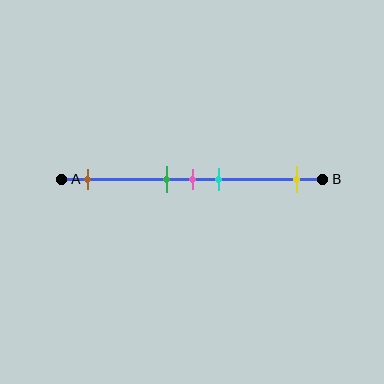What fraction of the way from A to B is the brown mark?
The brown mark is approximately 10% (0.1) of the way from A to B.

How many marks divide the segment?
There are 5 marks dividing the segment.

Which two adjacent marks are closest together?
The green and pink marks are the closest adjacent pair.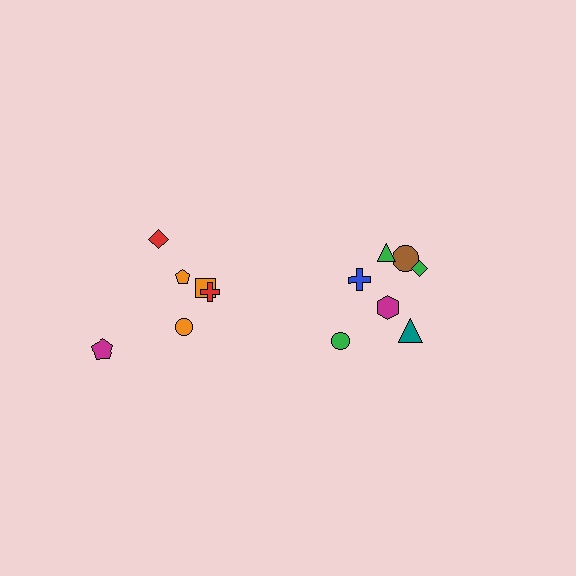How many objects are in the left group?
There are 6 objects.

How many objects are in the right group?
There are 8 objects.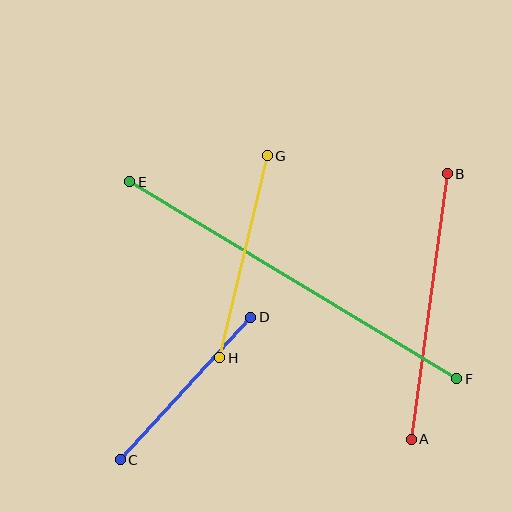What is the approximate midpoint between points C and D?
The midpoint is at approximately (186, 388) pixels.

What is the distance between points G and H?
The distance is approximately 208 pixels.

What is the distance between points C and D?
The distance is approximately 194 pixels.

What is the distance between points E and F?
The distance is approximately 382 pixels.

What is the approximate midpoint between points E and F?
The midpoint is at approximately (293, 280) pixels.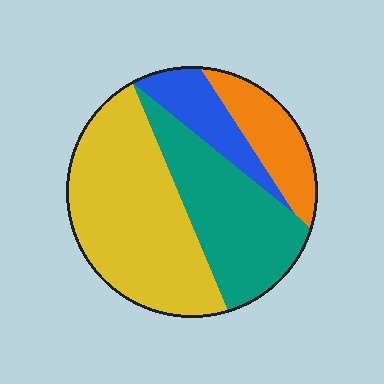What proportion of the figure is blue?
Blue covers about 10% of the figure.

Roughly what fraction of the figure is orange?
Orange covers 15% of the figure.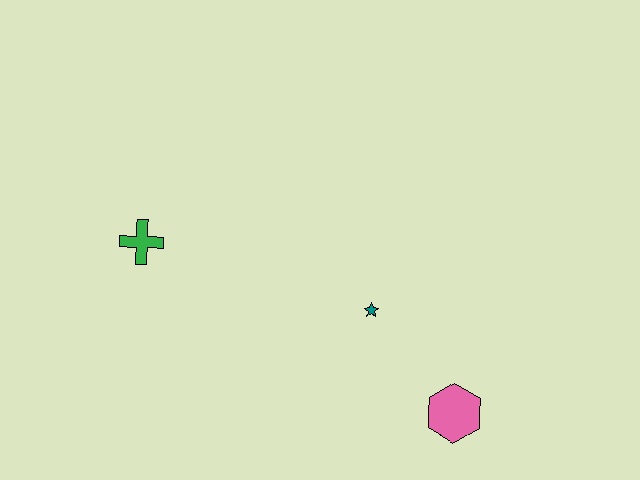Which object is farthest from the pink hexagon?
The green cross is farthest from the pink hexagon.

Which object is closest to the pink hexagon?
The teal star is closest to the pink hexagon.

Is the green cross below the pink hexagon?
No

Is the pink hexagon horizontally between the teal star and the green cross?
No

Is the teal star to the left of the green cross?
No